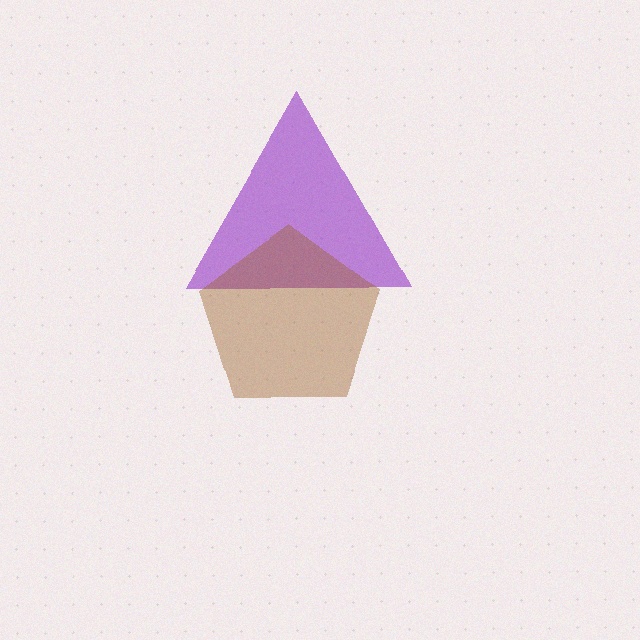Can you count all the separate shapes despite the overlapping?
Yes, there are 2 separate shapes.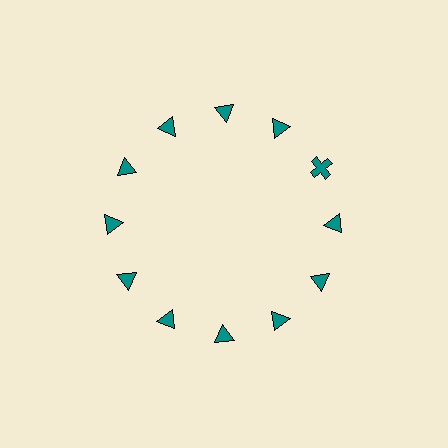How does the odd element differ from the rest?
It has a different shape: cross instead of triangle.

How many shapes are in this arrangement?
There are 12 shapes arranged in a ring pattern.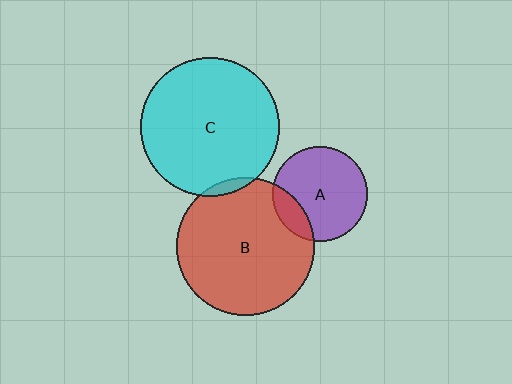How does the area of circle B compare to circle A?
Approximately 2.1 times.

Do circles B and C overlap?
Yes.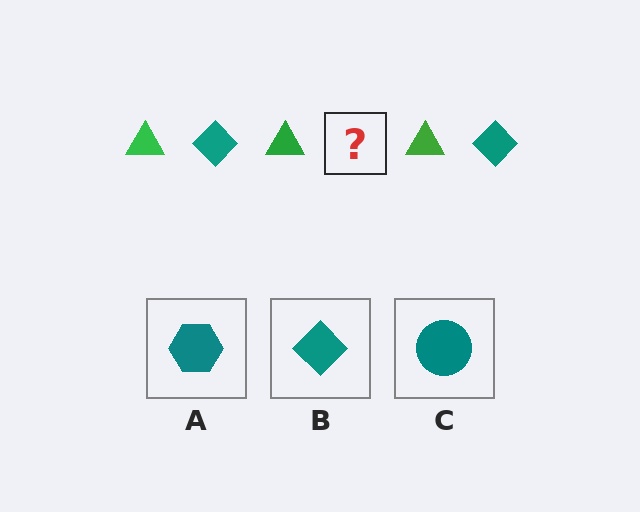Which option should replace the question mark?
Option B.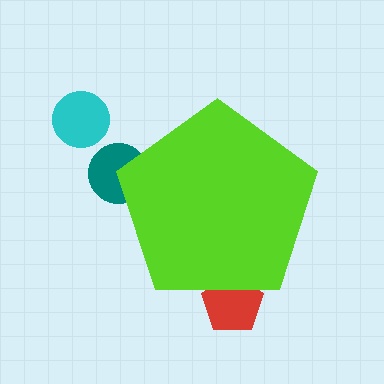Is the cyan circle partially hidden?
No, the cyan circle is fully visible.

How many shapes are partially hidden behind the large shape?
2 shapes are partially hidden.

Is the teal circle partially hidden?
Yes, the teal circle is partially hidden behind the lime pentagon.